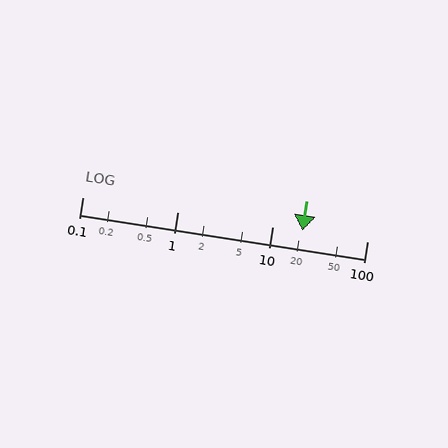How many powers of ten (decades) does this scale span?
The scale spans 3 decades, from 0.1 to 100.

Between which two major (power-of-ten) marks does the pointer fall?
The pointer is between 10 and 100.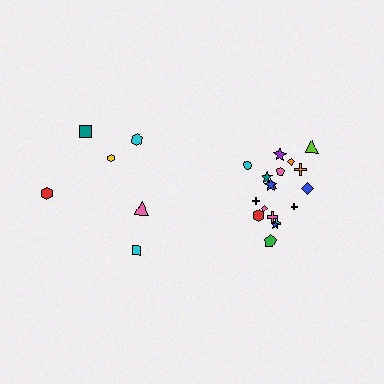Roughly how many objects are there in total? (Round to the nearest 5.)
Roughly 25 objects in total.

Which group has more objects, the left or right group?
The right group.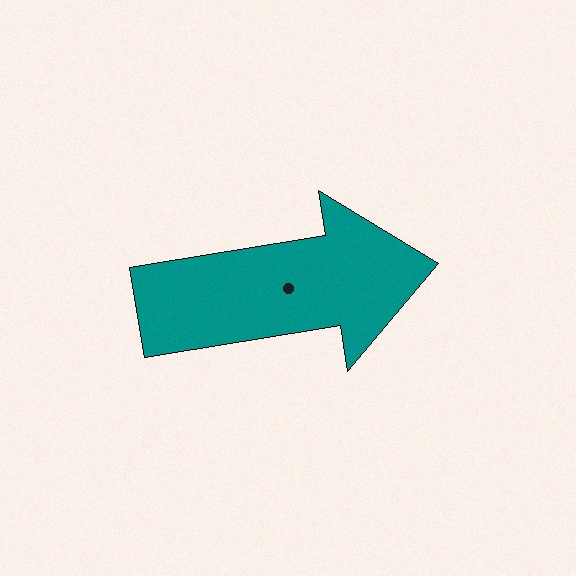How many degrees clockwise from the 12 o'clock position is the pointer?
Approximately 81 degrees.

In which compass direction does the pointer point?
East.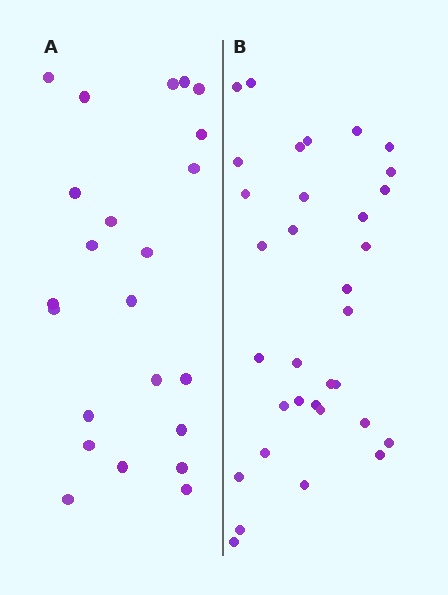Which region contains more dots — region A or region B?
Region B (the right region) has more dots.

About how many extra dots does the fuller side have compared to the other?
Region B has roughly 10 or so more dots than region A.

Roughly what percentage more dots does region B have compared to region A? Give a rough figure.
About 45% more.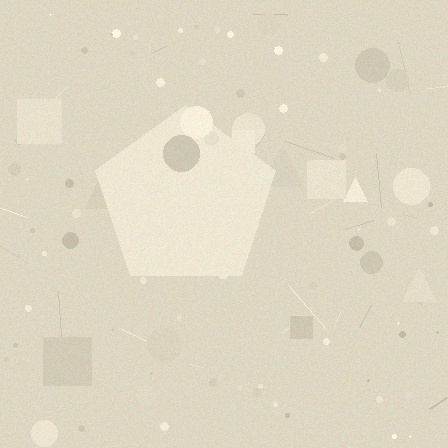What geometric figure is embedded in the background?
A pentagon is embedded in the background.